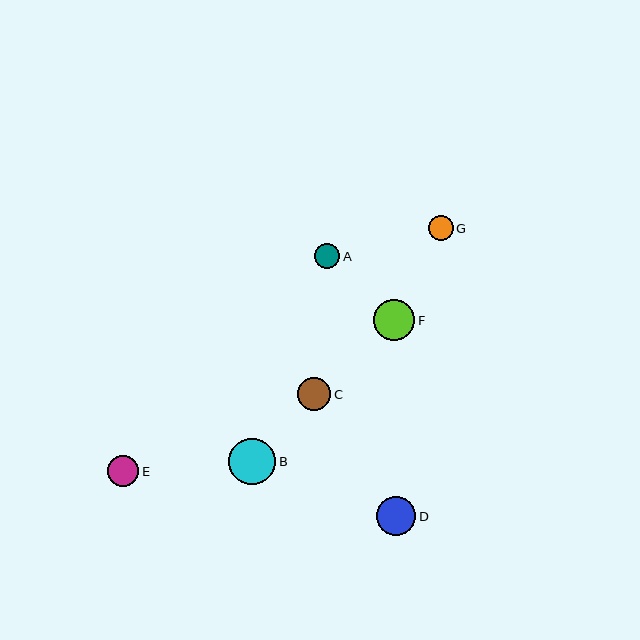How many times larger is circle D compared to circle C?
Circle D is approximately 1.2 times the size of circle C.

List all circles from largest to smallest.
From largest to smallest: B, F, D, C, E, A, G.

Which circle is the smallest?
Circle G is the smallest with a size of approximately 24 pixels.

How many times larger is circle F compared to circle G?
Circle F is approximately 1.7 times the size of circle G.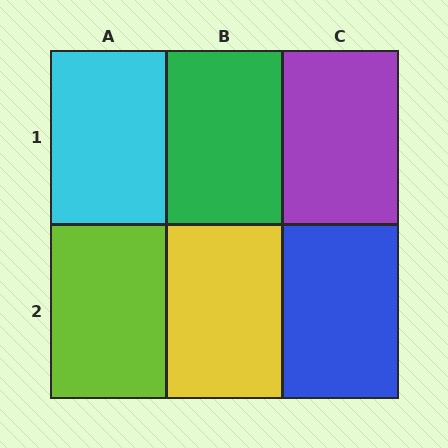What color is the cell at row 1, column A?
Cyan.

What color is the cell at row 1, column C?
Purple.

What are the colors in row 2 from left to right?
Lime, yellow, blue.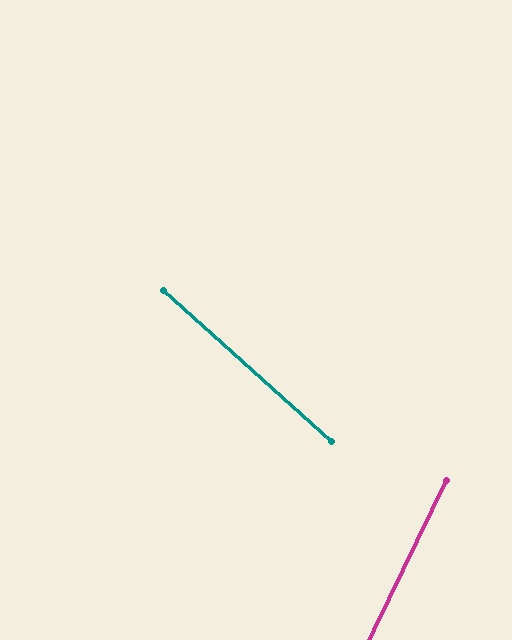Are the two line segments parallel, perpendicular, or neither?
Neither parallel nor perpendicular — they differ by about 74°.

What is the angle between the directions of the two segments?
Approximately 74 degrees.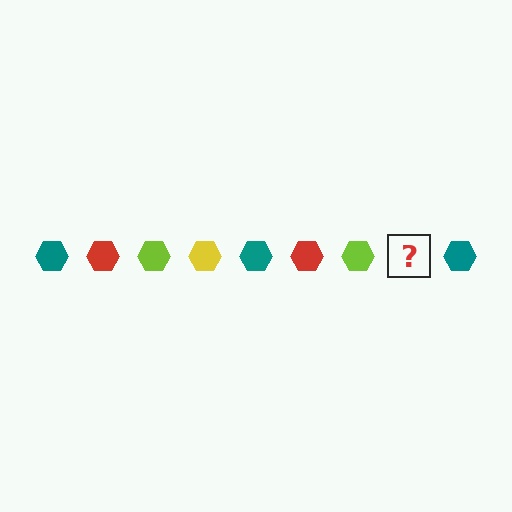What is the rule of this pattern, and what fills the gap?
The rule is that the pattern cycles through teal, red, lime, yellow hexagons. The gap should be filled with a yellow hexagon.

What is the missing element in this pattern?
The missing element is a yellow hexagon.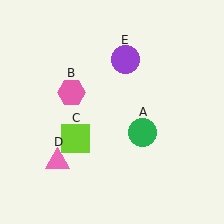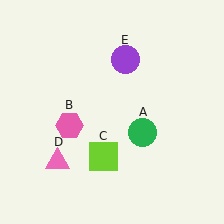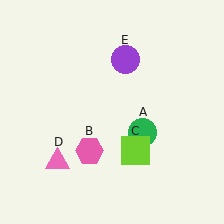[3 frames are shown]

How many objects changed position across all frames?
2 objects changed position: pink hexagon (object B), lime square (object C).